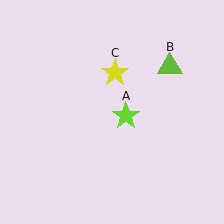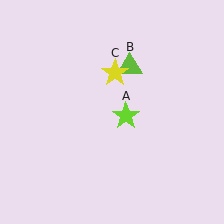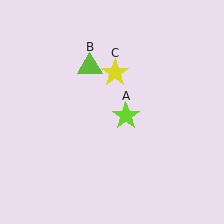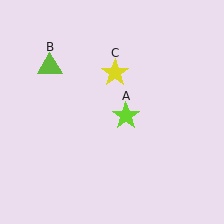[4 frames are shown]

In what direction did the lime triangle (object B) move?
The lime triangle (object B) moved left.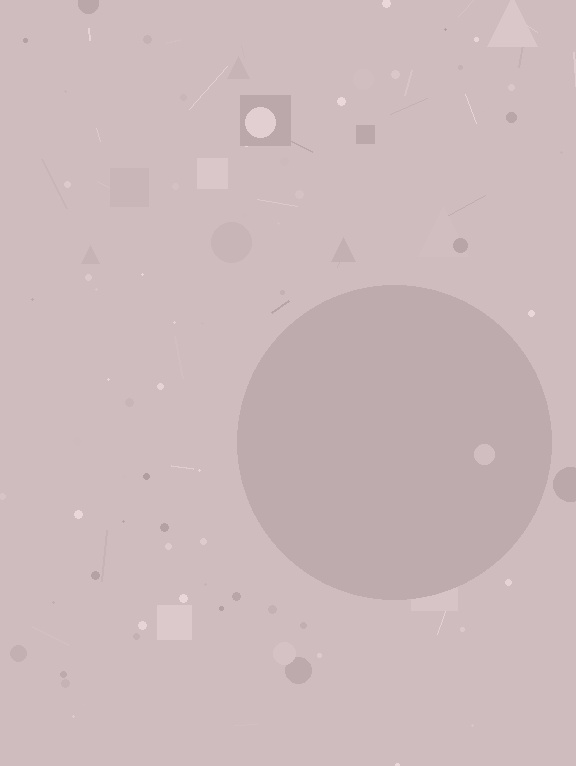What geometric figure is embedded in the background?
A circle is embedded in the background.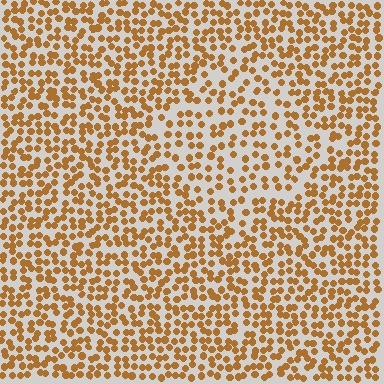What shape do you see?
I see a diamond.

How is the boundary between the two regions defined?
The boundary is defined by a change in element density (approximately 1.6x ratio). All elements are the same color, size, and shape.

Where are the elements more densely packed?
The elements are more densely packed outside the diamond boundary.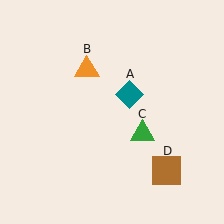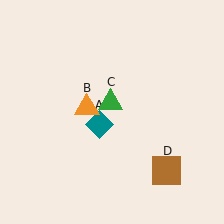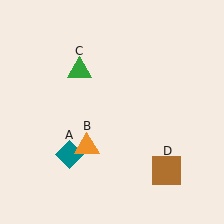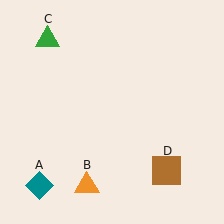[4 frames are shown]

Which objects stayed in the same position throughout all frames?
Brown square (object D) remained stationary.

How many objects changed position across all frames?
3 objects changed position: teal diamond (object A), orange triangle (object B), green triangle (object C).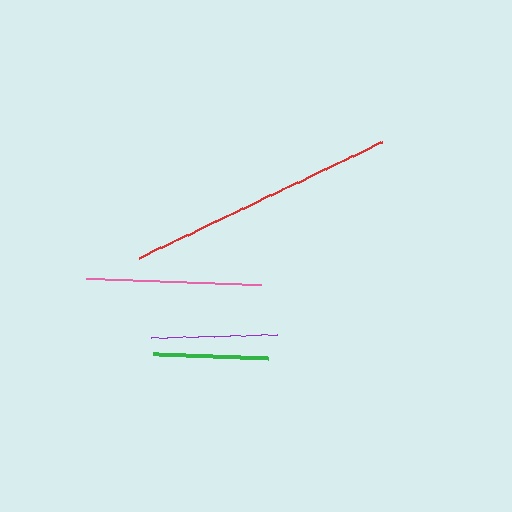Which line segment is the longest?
The red line is the longest at approximately 270 pixels.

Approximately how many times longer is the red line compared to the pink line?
The red line is approximately 1.5 times the length of the pink line.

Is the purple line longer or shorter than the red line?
The red line is longer than the purple line.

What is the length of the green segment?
The green segment is approximately 115 pixels long.